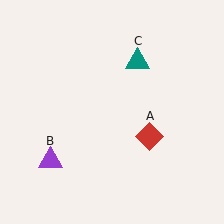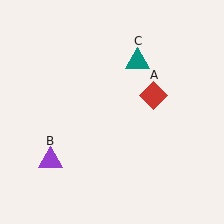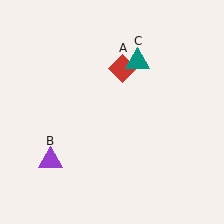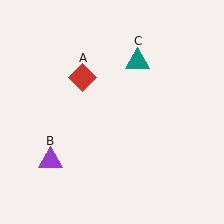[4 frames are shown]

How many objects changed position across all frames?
1 object changed position: red diamond (object A).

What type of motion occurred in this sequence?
The red diamond (object A) rotated counterclockwise around the center of the scene.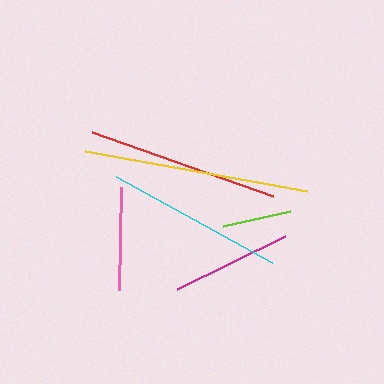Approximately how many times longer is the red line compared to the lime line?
The red line is approximately 2.8 times the length of the lime line.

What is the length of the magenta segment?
The magenta segment is approximately 120 pixels long.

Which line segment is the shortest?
The lime line is the shortest at approximately 70 pixels.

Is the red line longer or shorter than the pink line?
The red line is longer than the pink line.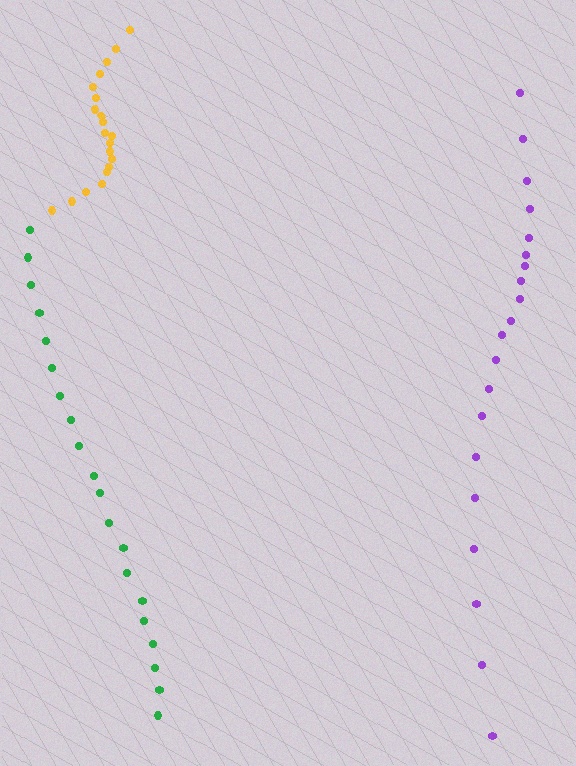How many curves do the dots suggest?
There are 3 distinct paths.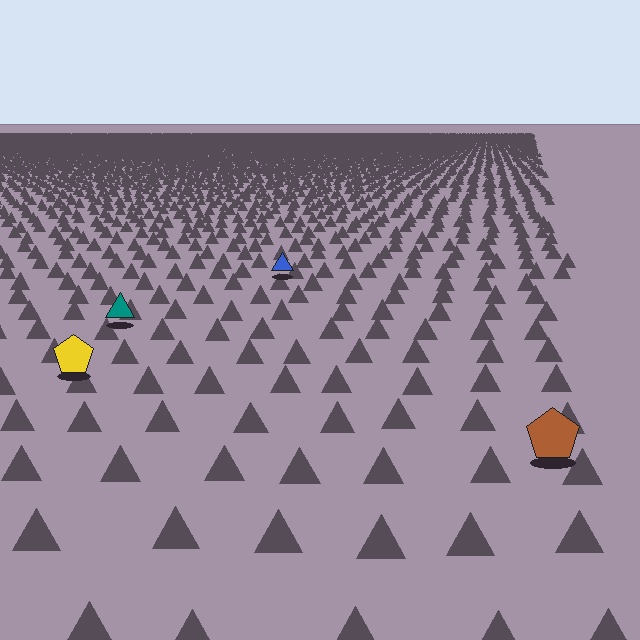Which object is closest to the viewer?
The brown pentagon is closest. The texture marks near it are larger and more spread out.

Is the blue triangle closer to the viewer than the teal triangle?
No. The teal triangle is closer — you can tell from the texture gradient: the ground texture is coarser near it.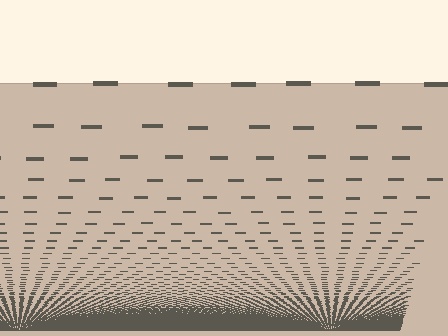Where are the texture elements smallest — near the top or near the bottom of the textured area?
Near the bottom.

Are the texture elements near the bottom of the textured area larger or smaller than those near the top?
Smaller. The gradient is inverted — elements near the bottom are smaller and denser.